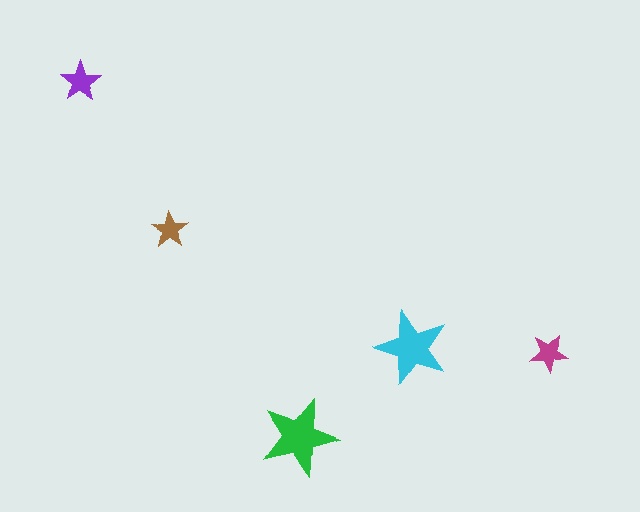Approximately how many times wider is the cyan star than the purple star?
About 2 times wider.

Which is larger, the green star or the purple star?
The green one.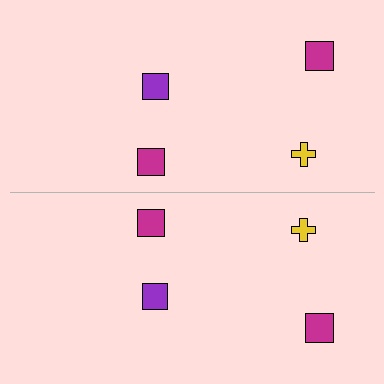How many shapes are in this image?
There are 8 shapes in this image.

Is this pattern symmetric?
Yes, this pattern has bilateral (reflection) symmetry.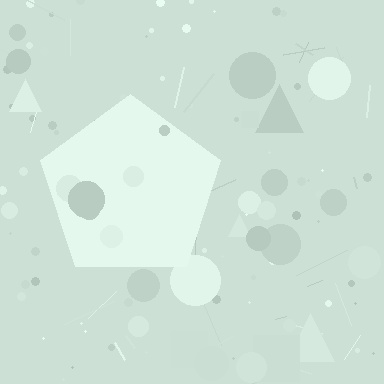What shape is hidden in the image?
A pentagon is hidden in the image.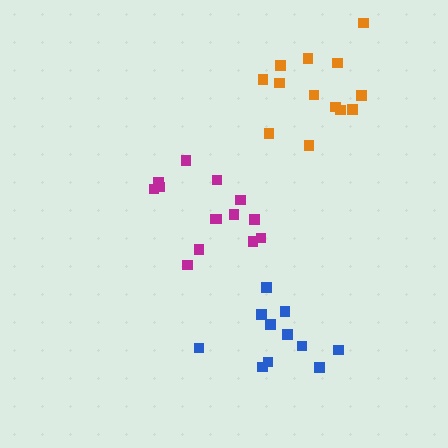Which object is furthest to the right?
The orange cluster is rightmost.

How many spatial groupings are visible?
There are 3 spatial groupings.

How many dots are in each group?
Group 1: 14 dots, Group 2: 13 dots, Group 3: 11 dots (38 total).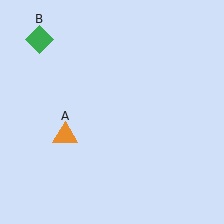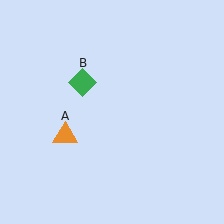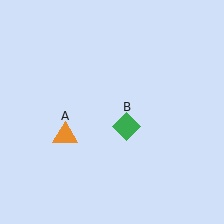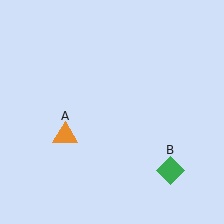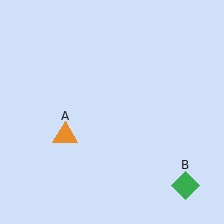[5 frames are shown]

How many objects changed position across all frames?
1 object changed position: green diamond (object B).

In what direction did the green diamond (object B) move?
The green diamond (object B) moved down and to the right.